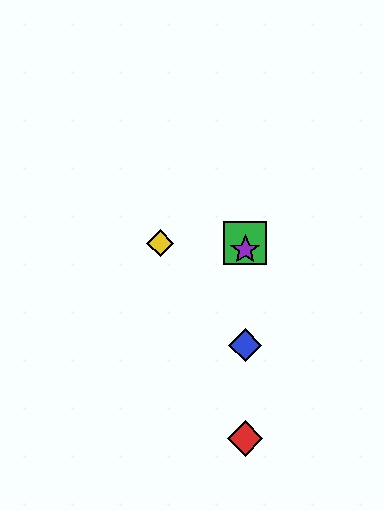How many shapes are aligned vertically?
4 shapes (the red diamond, the blue diamond, the green square, the purple star) are aligned vertically.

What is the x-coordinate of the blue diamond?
The blue diamond is at x≈245.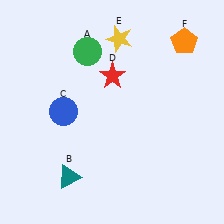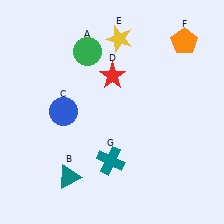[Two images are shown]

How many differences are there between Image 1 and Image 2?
There is 1 difference between the two images.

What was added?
A teal cross (G) was added in Image 2.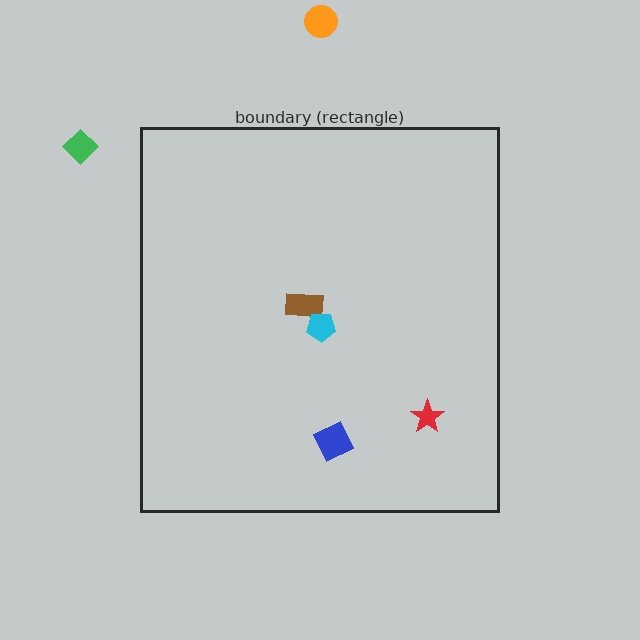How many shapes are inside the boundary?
4 inside, 2 outside.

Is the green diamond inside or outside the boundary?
Outside.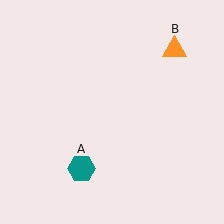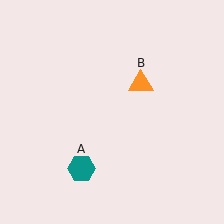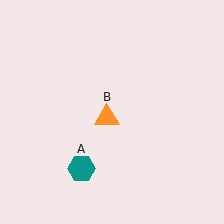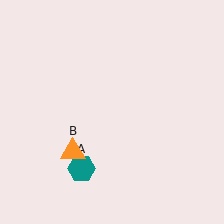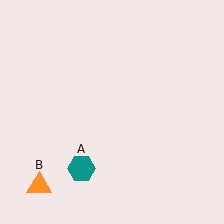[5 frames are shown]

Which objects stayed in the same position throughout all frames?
Teal hexagon (object A) remained stationary.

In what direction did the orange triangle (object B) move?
The orange triangle (object B) moved down and to the left.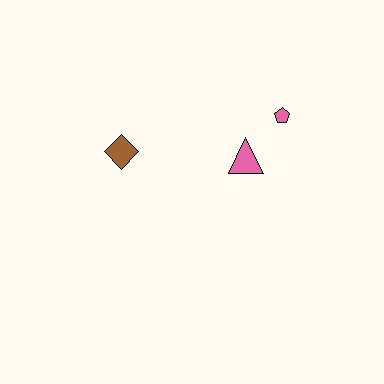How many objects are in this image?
There are 3 objects.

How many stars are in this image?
There are no stars.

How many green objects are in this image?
There are no green objects.